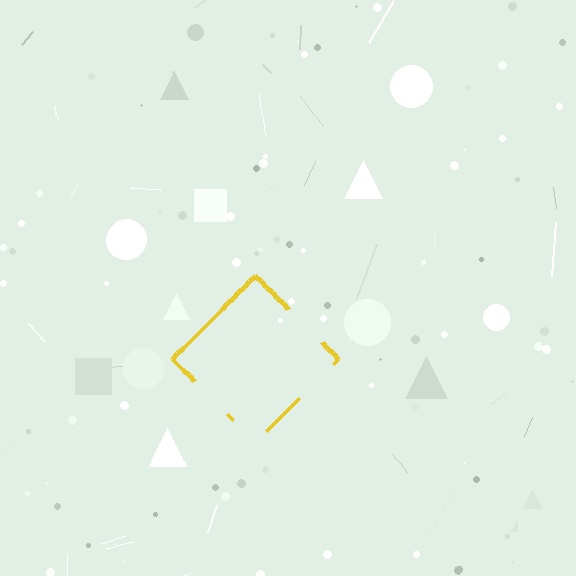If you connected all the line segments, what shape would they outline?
They would outline a diamond.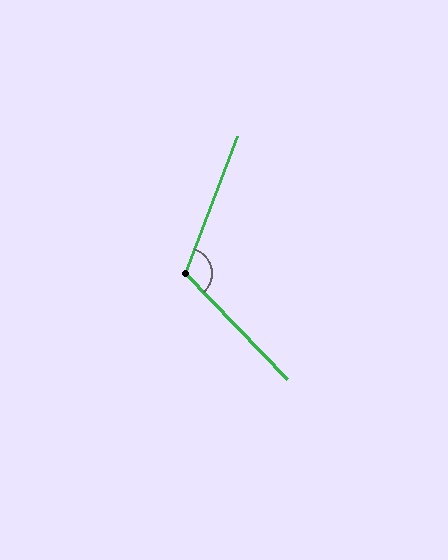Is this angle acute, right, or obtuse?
It is obtuse.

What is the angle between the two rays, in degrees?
Approximately 115 degrees.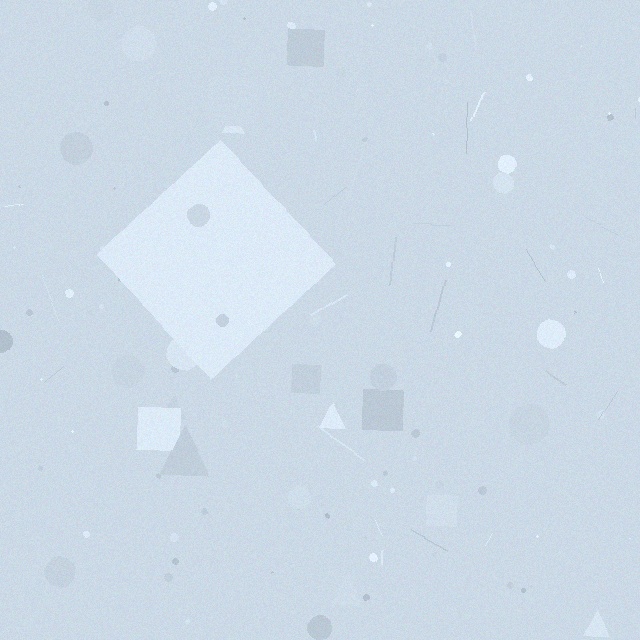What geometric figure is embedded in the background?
A diamond is embedded in the background.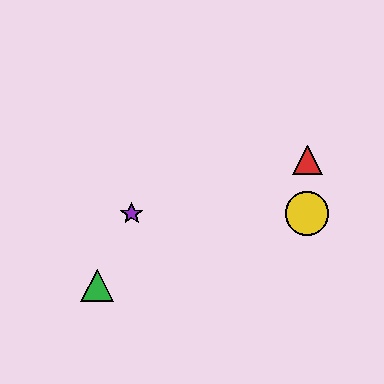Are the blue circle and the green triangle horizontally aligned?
No, the blue circle is at y≈213 and the green triangle is at y≈286.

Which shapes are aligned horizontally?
The blue circle, the yellow circle, the purple star are aligned horizontally.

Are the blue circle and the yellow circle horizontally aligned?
Yes, both are at y≈213.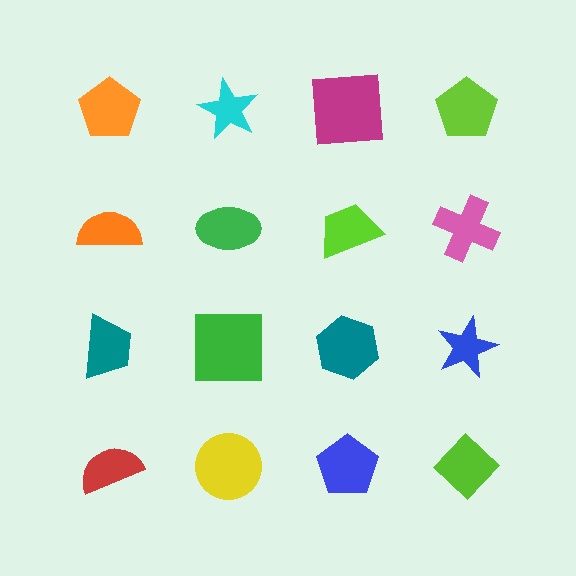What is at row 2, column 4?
A pink cross.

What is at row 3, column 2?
A green square.